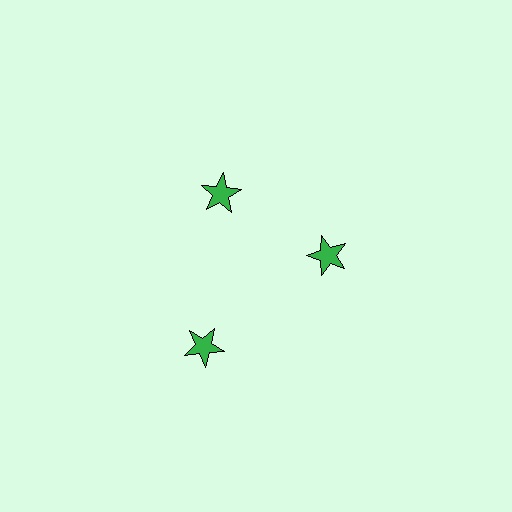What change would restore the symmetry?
The symmetry would be restored by moving it inward, back onto the ring so that all 3 stars sit at equal angles and equal distance from the center.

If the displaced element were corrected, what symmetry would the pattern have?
It would have 3-fold rotational symmetry — the pattern would map onto itself every 120 degrees.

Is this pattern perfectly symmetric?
No. The 3 green stars are arranged in a ring, but one element near the 7 o'clock position is pushed outward from the center, breaking the 3-fold rotational symmetry.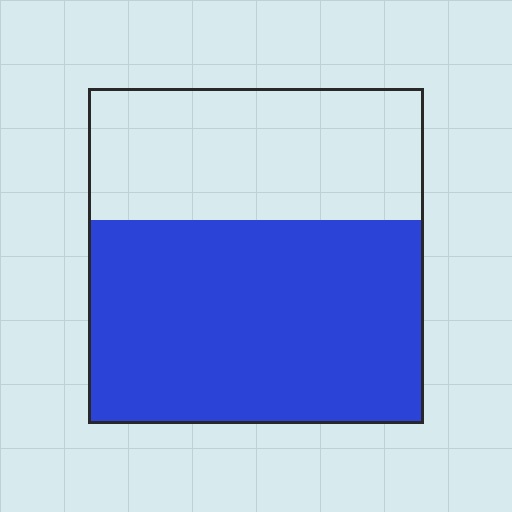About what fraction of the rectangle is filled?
About three fifths (3/5).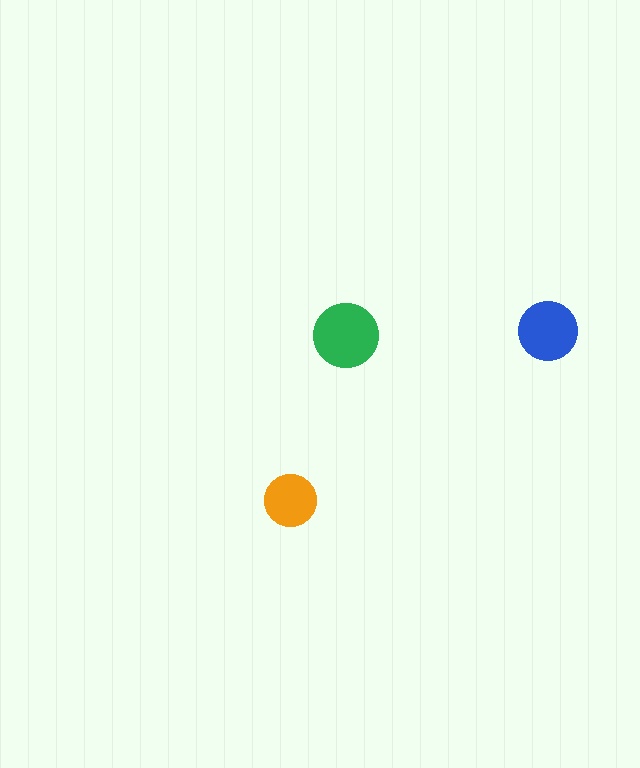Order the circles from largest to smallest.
the green one, the blue one, the orange one.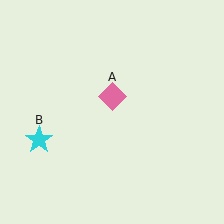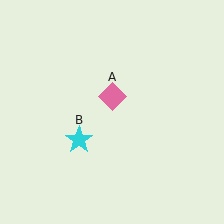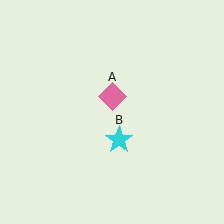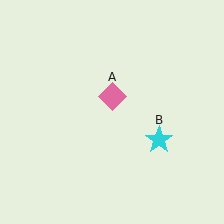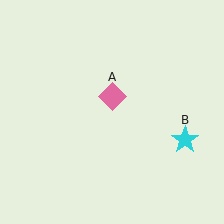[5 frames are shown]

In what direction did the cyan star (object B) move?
The cyan star (object B) moved right.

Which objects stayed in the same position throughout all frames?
Pink diamond (object A) remained stationary.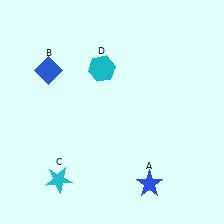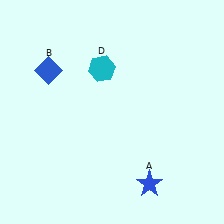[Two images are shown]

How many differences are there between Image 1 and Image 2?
There is 1 difference between the two images.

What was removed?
The cyan star (C) was removed in Image 2.